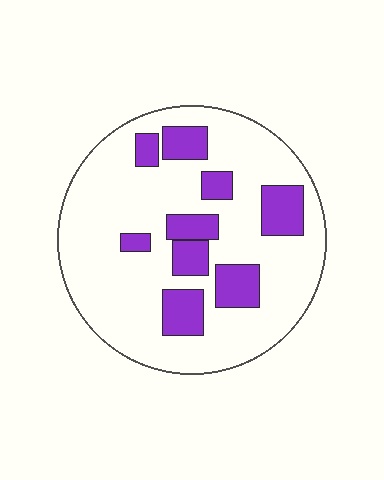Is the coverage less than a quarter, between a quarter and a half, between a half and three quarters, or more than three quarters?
Less than a quarter.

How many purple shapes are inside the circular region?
9.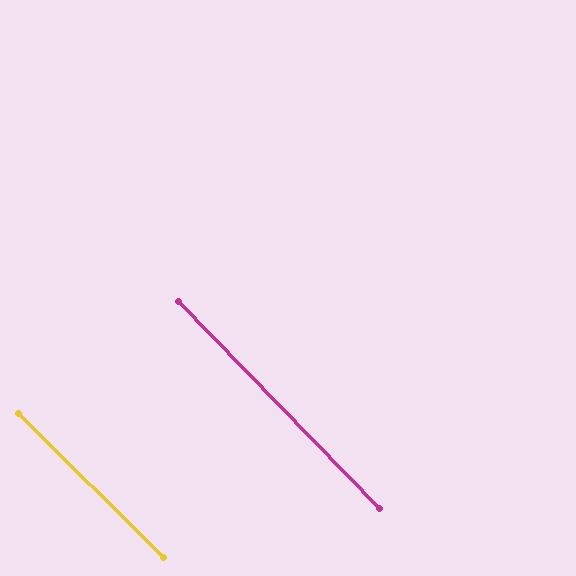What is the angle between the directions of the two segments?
Approximately 1 degree.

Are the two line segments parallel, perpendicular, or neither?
Parallel — their directions differ by only 1.2°.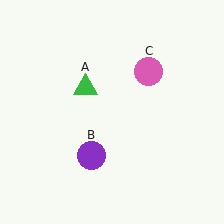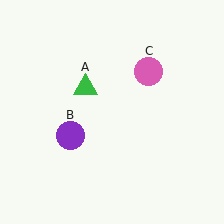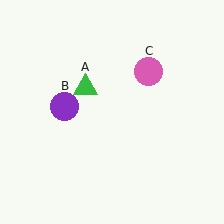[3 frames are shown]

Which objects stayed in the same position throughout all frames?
Green triangle (object A) and pink circle (object C) remained stationary.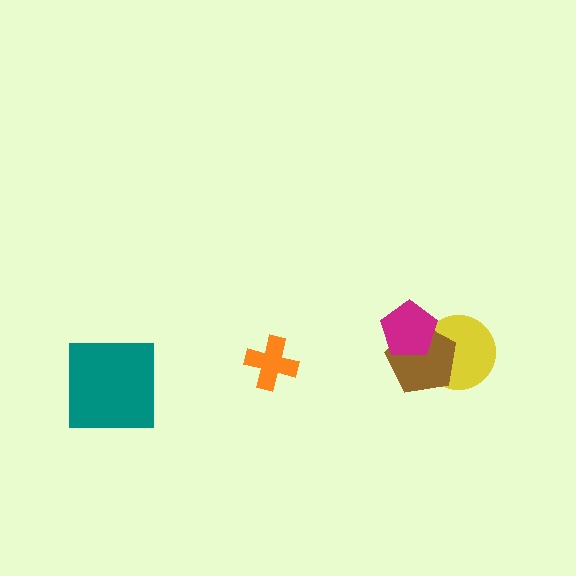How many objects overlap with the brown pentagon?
2 objects overlap with the brown pentagon.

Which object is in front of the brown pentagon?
The magenta pentagon is in front of the brown pentagon.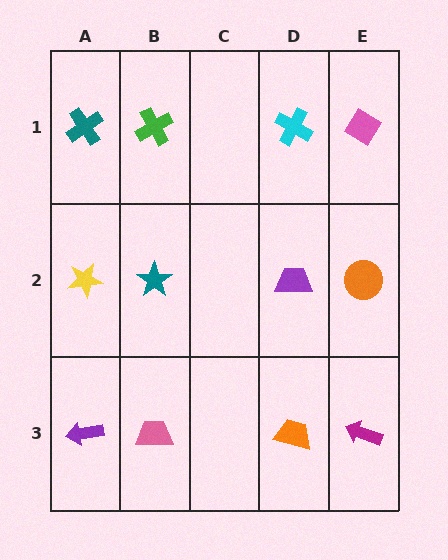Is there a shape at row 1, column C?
No, that cell is empty.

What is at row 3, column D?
An orange trapezoid.